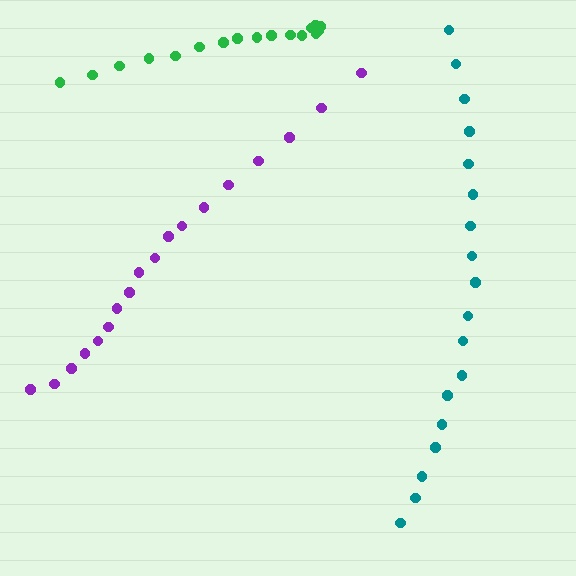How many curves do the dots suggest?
There are 3 distinct paths.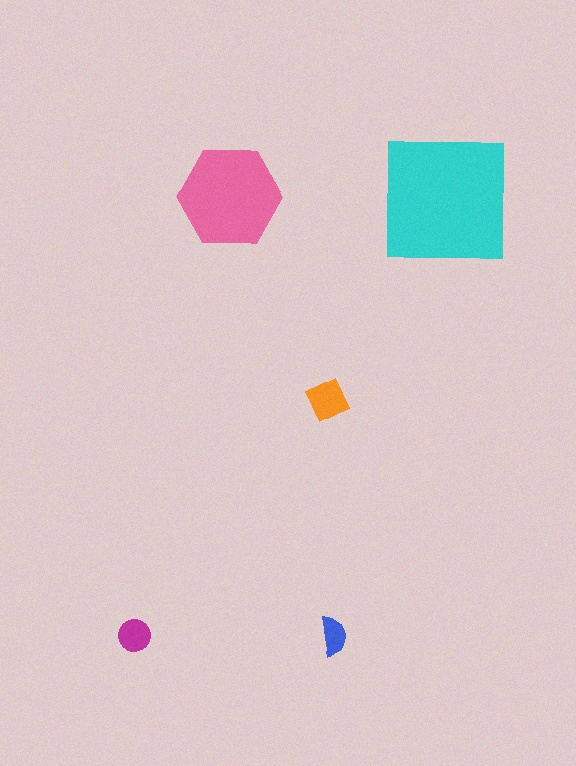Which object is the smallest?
The blue semicircle.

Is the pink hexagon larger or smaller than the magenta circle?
Larger.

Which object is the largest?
The cyan square.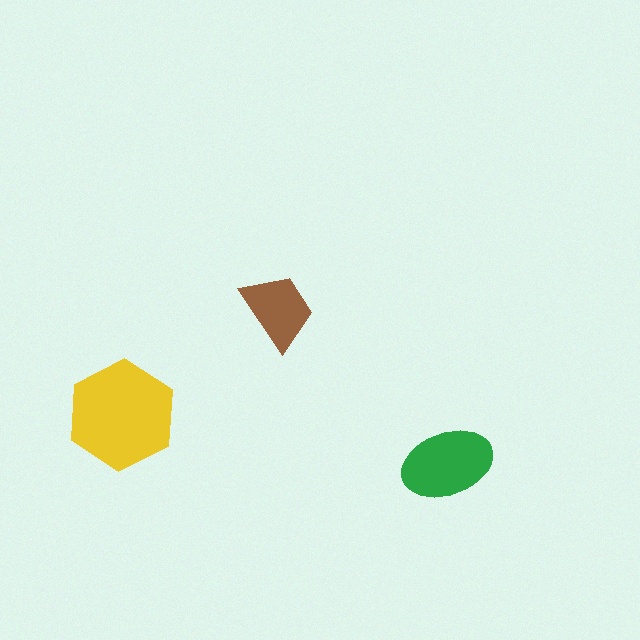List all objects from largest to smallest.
The yellow hexagon, the green ellipse, the brown trapezoid.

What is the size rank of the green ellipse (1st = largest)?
2nd.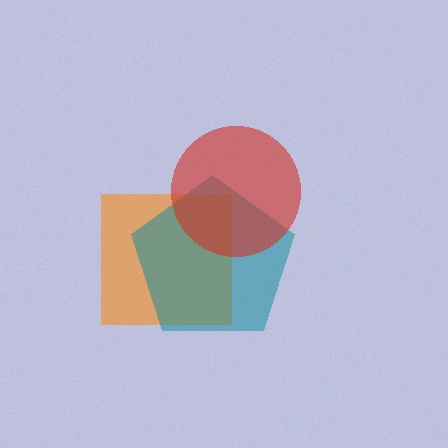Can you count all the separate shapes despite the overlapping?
Yes, there are 3 separate shapes.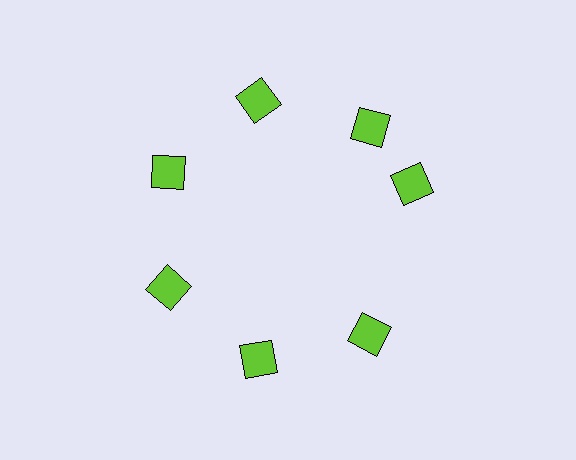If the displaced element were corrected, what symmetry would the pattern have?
It would have 7-fold rotational symmetry — the pattern would map onto itself every 51 degrees.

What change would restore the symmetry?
The symmetry would be restored by rotating it back into even spacing with its neighbors so that all 7 diamonds sit at equal angles and equal distance from the center.